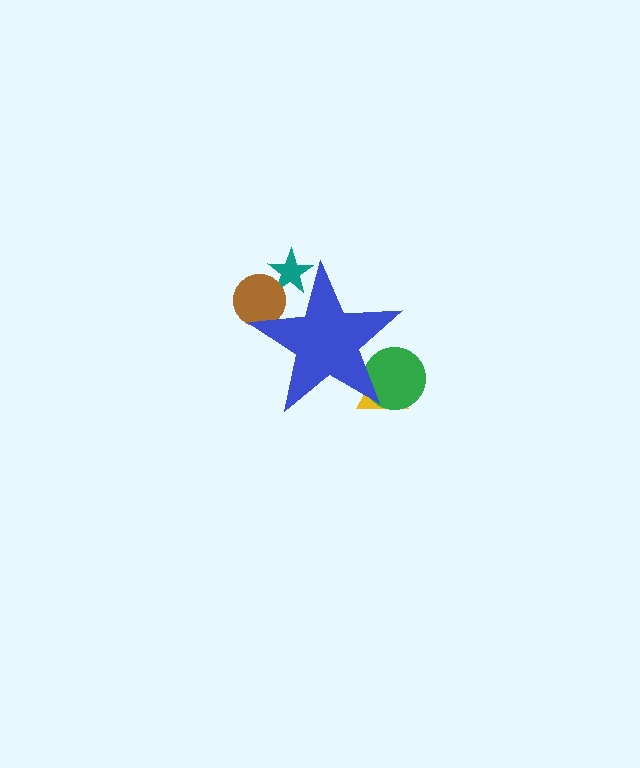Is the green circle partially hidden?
Yes, the green circle is partially hidden behind the blue star.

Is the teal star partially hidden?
Yes, the teal star is partially hidden behind the blue star.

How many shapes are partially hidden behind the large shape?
4 shapes are partially hidden.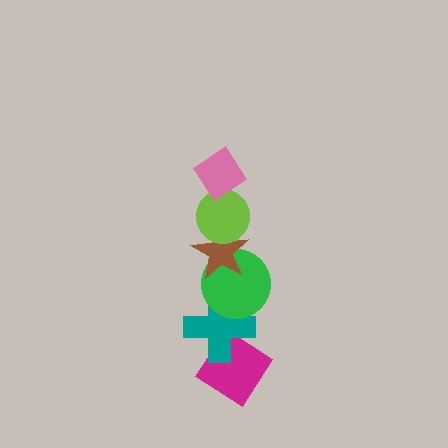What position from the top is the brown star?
The brown star is 3rd from the top.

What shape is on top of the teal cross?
The green circle is on top of the teal cross.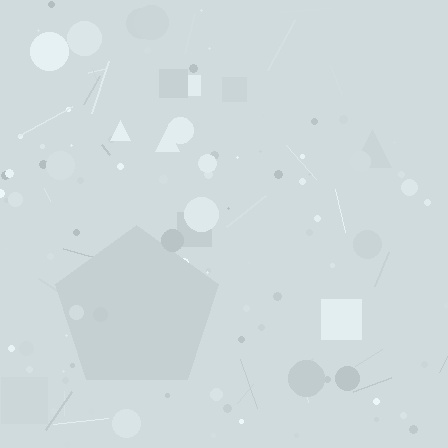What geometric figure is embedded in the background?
A pentagon is embedded in the background.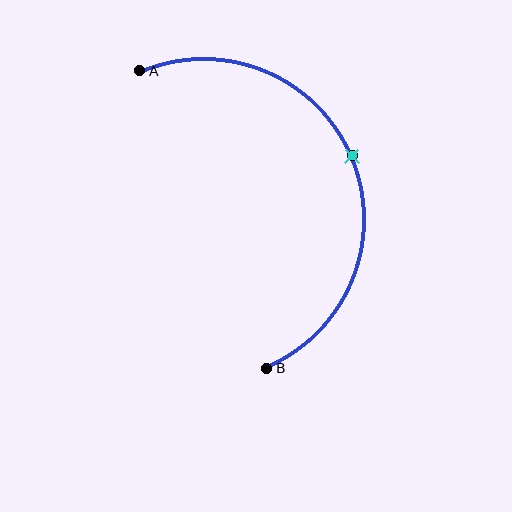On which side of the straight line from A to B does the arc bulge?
The arc bulges to the right of the straight line connecting A and B.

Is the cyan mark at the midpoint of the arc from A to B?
Yes. The cyan mark lies on the arc at equal arc-length from both A and B — it is the arc midpoint.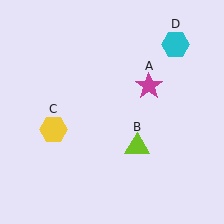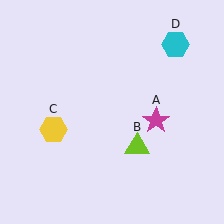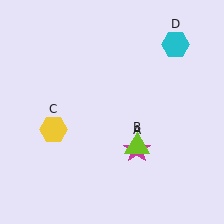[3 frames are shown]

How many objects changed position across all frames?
1 object changed position: magenta star (object A).